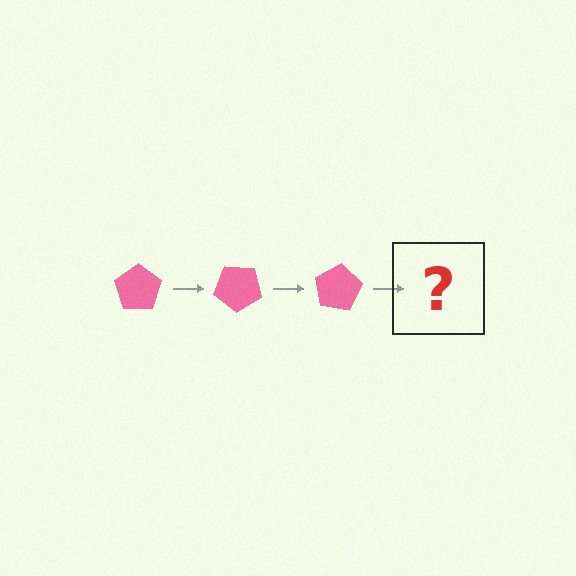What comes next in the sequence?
The next element should be a pink pentagon rotated 120 degrees.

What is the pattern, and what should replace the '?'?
The pattern is that the pentagon rotates 40 degrees each step. The '?' should be a pink pentagon rotated 120 degrees.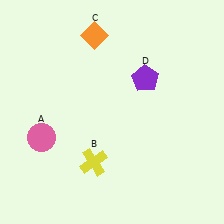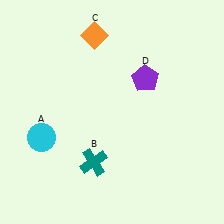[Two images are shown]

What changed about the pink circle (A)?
In Image 1, A is pink. In Image 2, it changed to cyan.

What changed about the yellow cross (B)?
In Image 1, B is yellow. In Image 2, it changed to teal.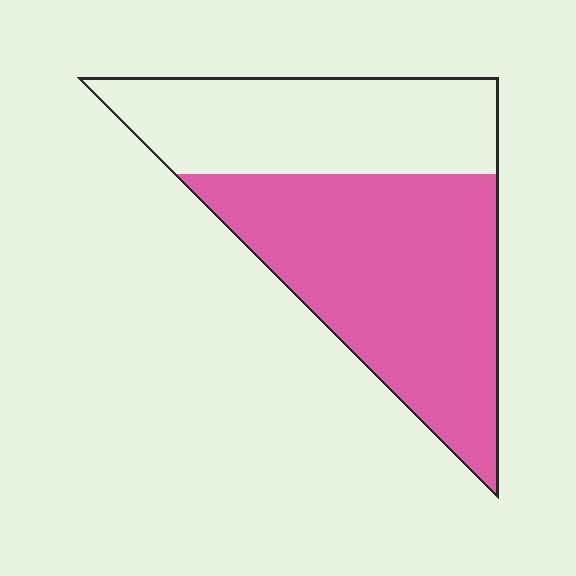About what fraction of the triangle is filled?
About three fifths (3/5).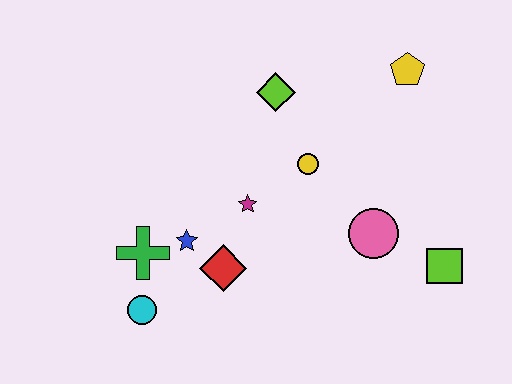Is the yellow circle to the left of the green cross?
No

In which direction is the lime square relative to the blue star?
The lime square is to the right of the blue star.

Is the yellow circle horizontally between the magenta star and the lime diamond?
No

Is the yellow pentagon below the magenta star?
No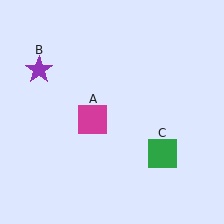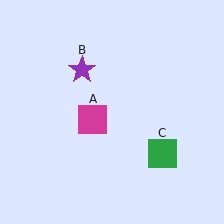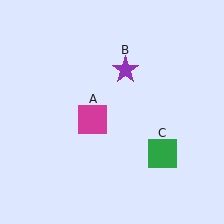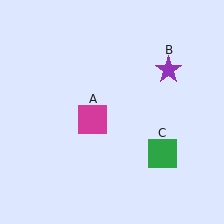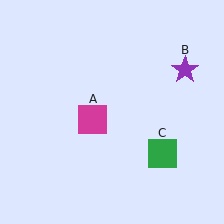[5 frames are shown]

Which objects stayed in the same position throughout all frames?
Magenta square (object A) and green square (object C) remained stationary.